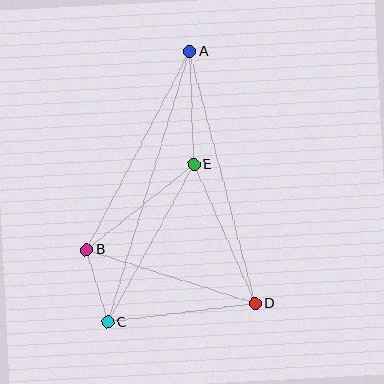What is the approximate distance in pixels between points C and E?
The distance between C and E is approximately 179 pixels.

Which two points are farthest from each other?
Points A and C are farthest from each other.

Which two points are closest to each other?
Points B and C are closest to each other.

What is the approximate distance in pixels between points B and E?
The distance between B and E is approximately 137 pixels.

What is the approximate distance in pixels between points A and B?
The distance between A and B is approximately 223 pixels.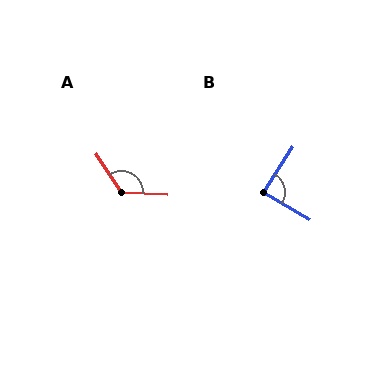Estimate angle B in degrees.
Approximately 88 degrees.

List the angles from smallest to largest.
B (88°), A (128°).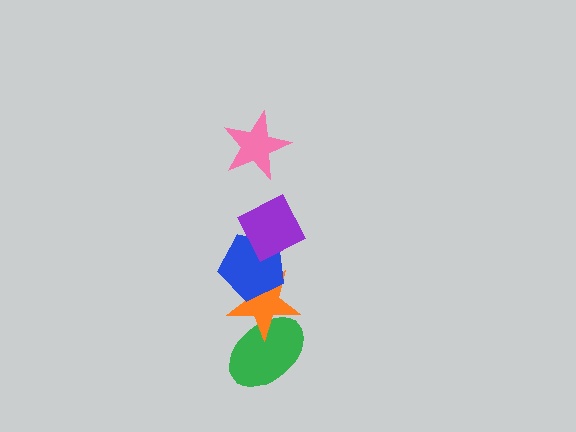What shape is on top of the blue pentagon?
The purple diamond is on top of the blue pentagon.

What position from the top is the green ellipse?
The green ellipse is 5th from the top.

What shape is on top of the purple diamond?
The pink star is on top of the purple diamond.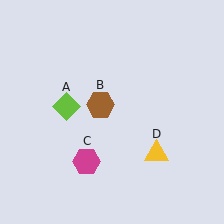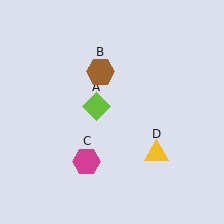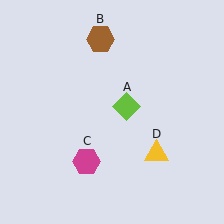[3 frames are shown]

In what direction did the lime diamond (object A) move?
The lime diamond (object A) moved right.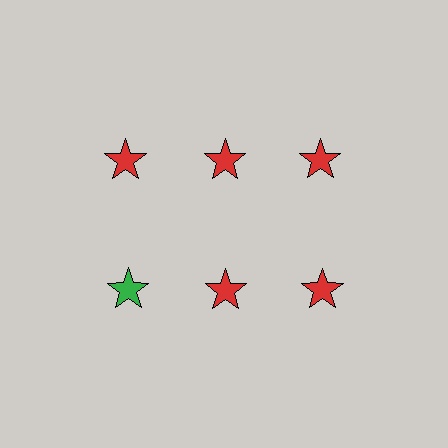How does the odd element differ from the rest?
It has a different color: green instead of red.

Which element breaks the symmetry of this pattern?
The green star in the second row, leftmost column breaks the symmetry. All other shapes are red stars.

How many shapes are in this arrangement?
There are 6 shapes arranged in a grid pattern.